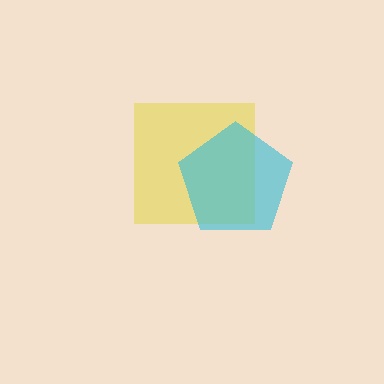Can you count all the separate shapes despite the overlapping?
Yes, there are 2 separate shapes.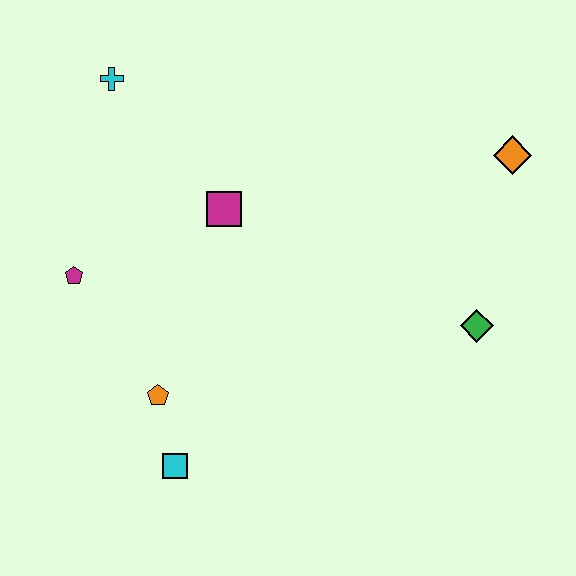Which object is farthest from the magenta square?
The orange diamond is farthest from the magenta square.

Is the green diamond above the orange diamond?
No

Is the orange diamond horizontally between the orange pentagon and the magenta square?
No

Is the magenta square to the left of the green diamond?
Yes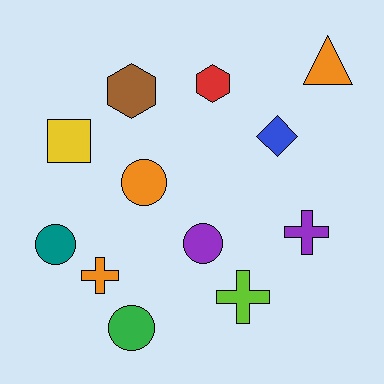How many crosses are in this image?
There are 3 crosses.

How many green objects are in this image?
There is 1 green object.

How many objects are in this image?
There are 12 objects.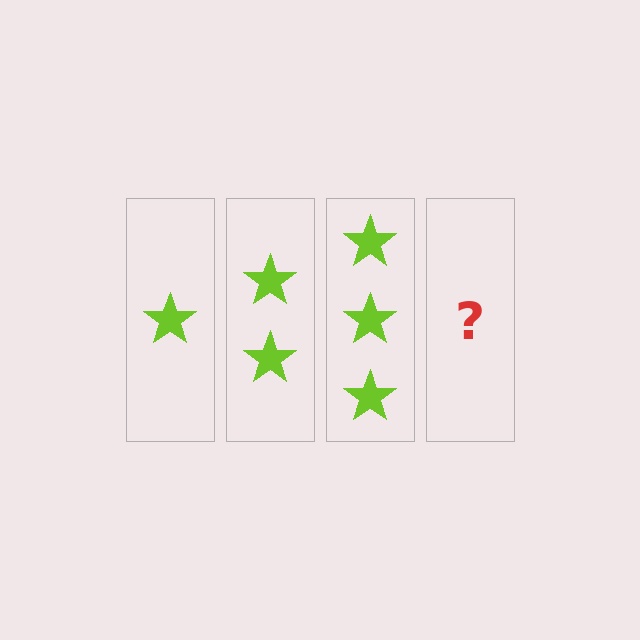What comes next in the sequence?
The next element should be 4 stars.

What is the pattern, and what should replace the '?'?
The pattern is that each step adds one more star. The '?' should be 4 stars.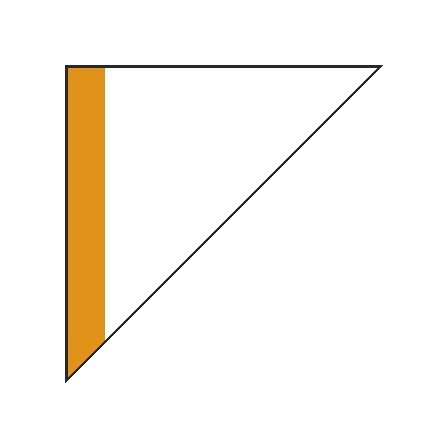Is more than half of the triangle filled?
No.